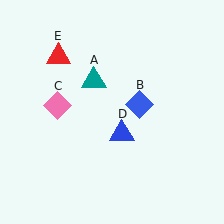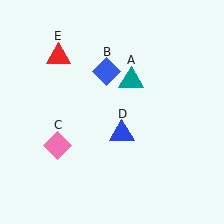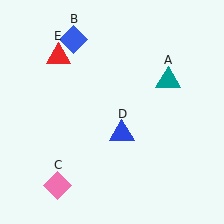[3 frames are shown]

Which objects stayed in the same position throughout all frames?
Blue triangle (object D) and red triangle (object E) remained stationary.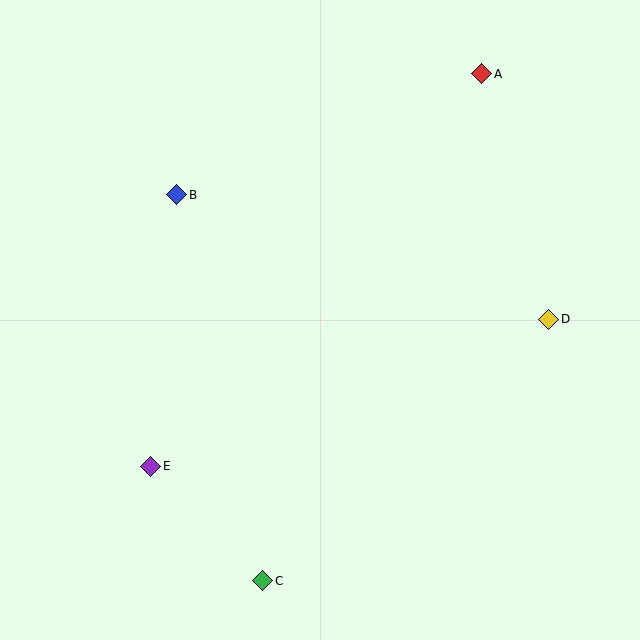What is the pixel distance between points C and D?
The distance between C and D is 388 pixels.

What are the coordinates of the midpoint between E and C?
The midpoint between E and C is at (207, 524).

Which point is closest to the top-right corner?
Point A is closest to the top-right corner.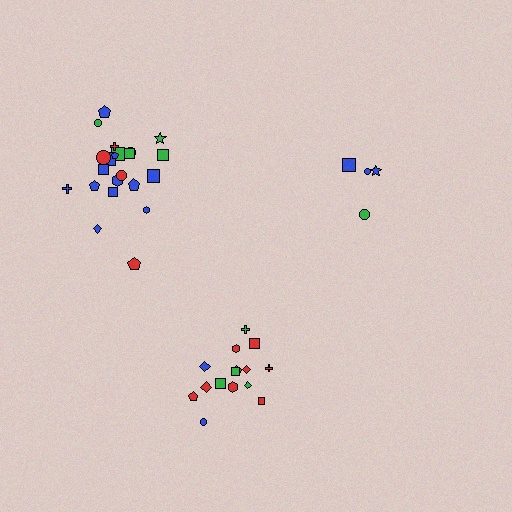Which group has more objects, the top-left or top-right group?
The top-left group.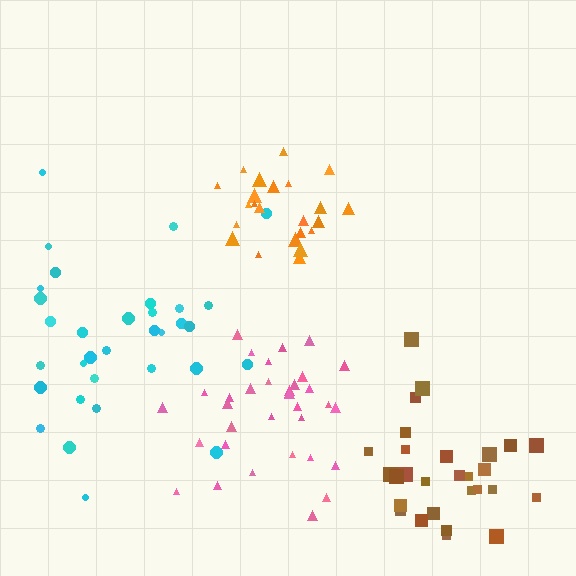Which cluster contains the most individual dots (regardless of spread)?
Pink (34).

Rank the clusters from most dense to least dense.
orange, pink, brown, cyan.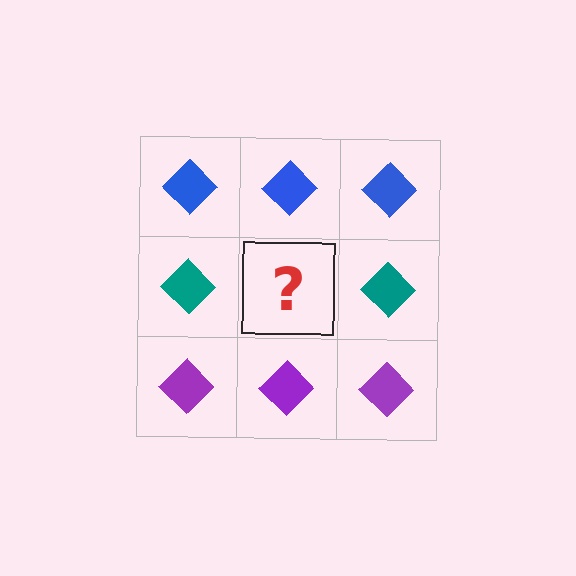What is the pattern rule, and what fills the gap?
The rule is that each row has a consistent color. The gap should be filled with a teal diamond.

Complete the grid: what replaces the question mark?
The question mark should be replaced with a teal diamond.